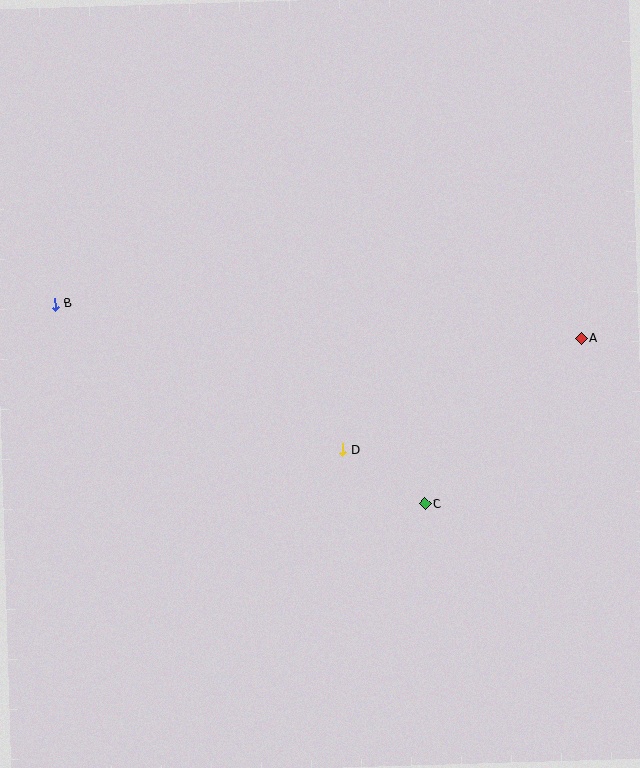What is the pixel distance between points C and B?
The distance between C and B is 420 pixels.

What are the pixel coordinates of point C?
Point C is at (425, 504).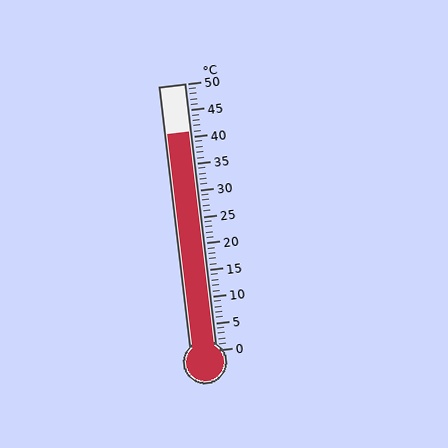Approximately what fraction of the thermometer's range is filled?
The thermometer is filled to approximately 80% of its range.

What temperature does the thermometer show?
The thermometer shows approximately 41°C.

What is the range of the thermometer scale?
The thermometer scale ranges from 0°C to 50°C.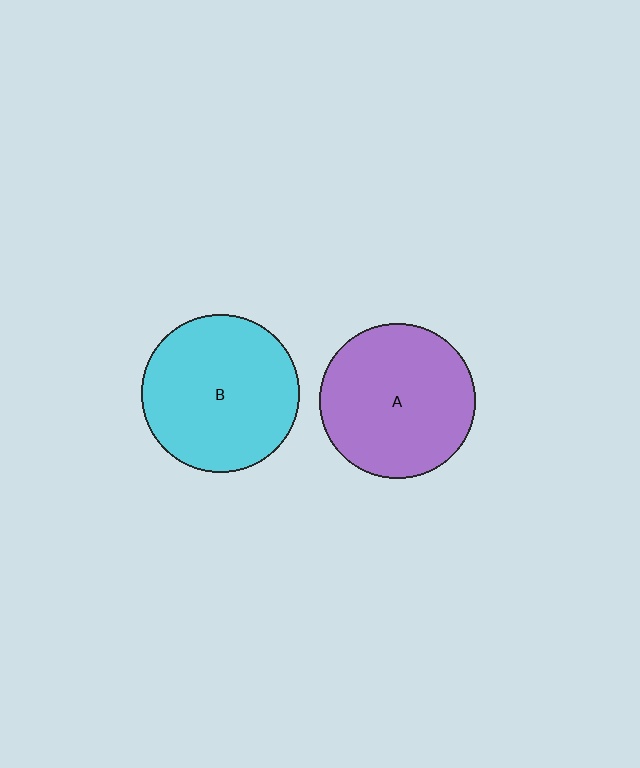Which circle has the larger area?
Circle B (cyan).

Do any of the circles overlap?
No, none of the circles overlap.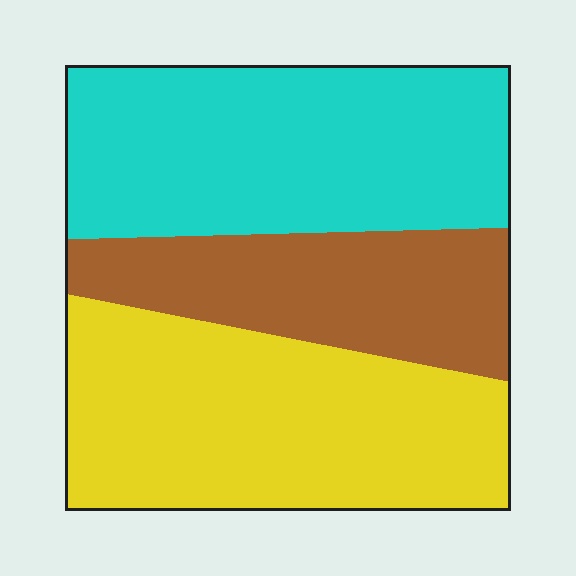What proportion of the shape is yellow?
Yellow takes up about two fifths (2/5) of the shape.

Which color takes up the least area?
Brown, at roughly 25%.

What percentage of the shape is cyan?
Cyan covers 38% of the shape.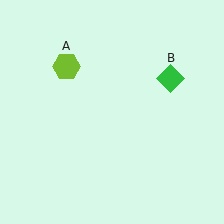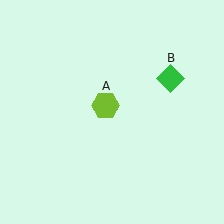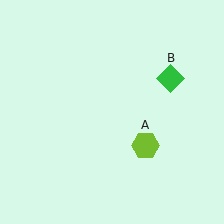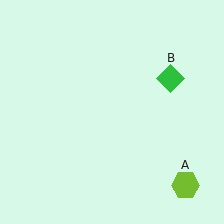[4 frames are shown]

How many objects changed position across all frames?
1 object changed position: lime hexagon (object A).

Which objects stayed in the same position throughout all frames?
Green diamond (object B) remained stationary.